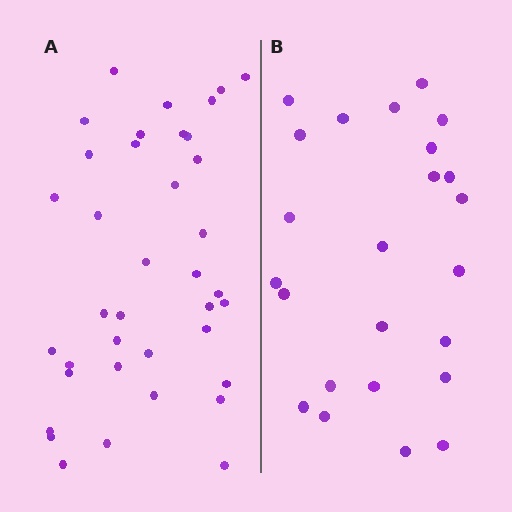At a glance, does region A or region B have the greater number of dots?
Region A (the left region) has more dots.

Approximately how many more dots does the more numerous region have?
Region A has approximately 15 more dots than region B.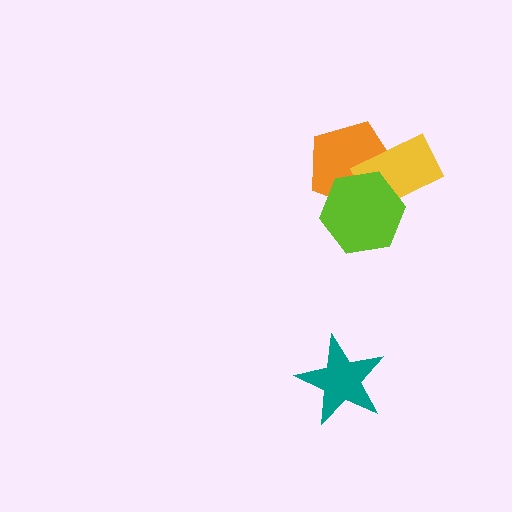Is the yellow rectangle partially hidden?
Yes, it is partially covered by another shape.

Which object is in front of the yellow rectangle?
The lime hexagon is in front of the yellow rectangle.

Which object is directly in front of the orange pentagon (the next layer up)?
The yellow rectangle is directly in front of the orange pentagon.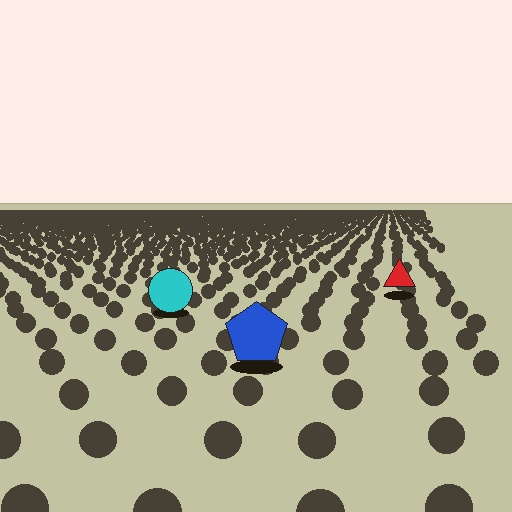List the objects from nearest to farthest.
From nearest to farthest: the blue pentagon, the cyan circle, the red triangle.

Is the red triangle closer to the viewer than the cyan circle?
No. The cyan circle is closer — you can tell from the texture gradient: the ground texture is coarser near it.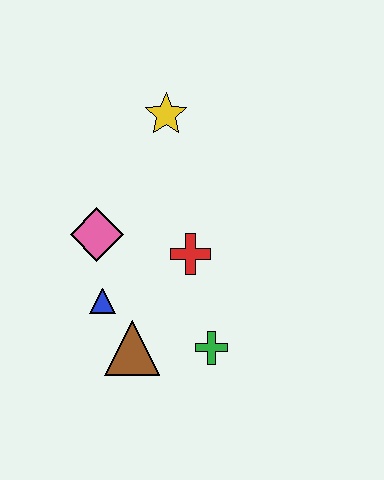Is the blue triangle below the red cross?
Yes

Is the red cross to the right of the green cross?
No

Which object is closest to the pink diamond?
The blue triangle is closest to the pink diamond.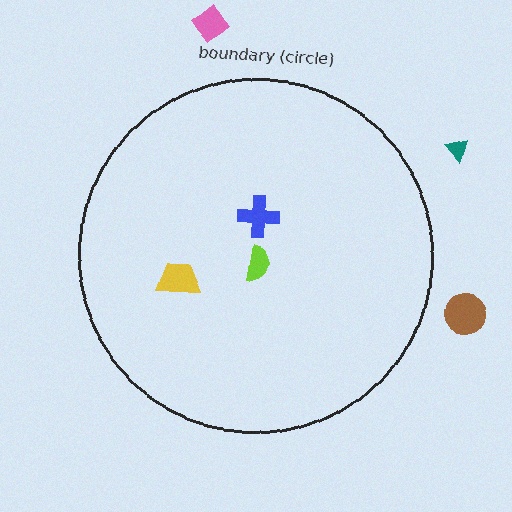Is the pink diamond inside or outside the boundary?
Outside.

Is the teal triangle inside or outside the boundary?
Outside.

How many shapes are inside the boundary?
3 inside, 3 outside.